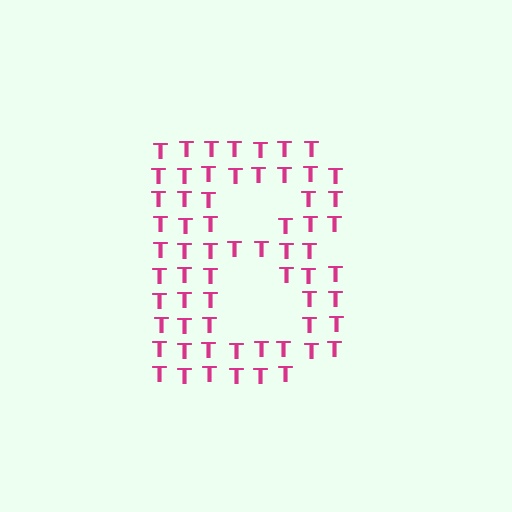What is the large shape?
The large shape is the letter B.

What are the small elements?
The small elements are letter T's.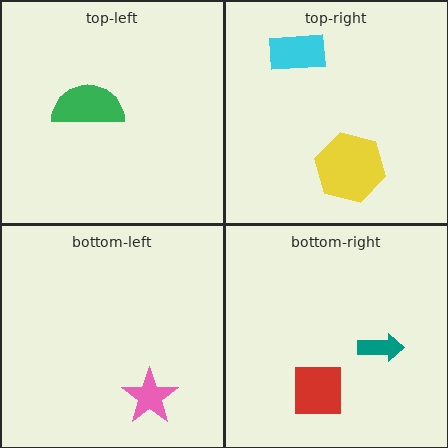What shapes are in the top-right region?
The cyan rectangle, the yellow hexagon.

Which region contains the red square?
The bottom-right region.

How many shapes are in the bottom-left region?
1.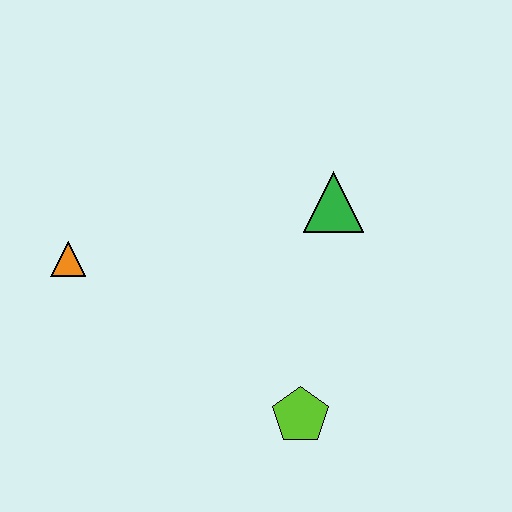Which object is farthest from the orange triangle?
The lime pentagon is farthest from the orange triangle.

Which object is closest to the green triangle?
The lime pentagon is closest to the green triangle.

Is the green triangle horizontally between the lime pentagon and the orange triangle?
No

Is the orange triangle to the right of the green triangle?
No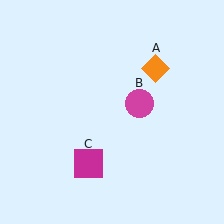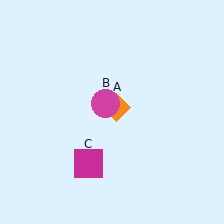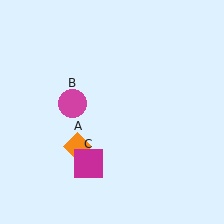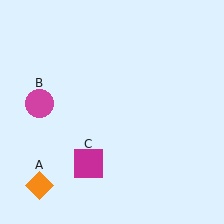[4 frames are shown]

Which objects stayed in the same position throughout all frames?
Magenta square (object C) remained stationary.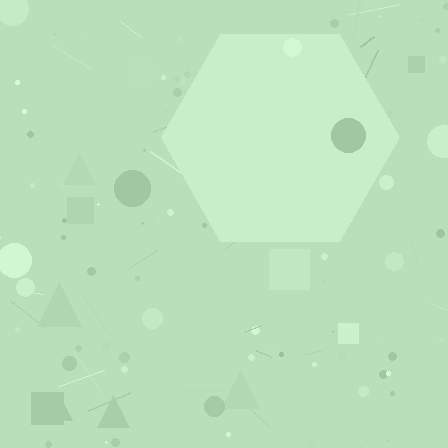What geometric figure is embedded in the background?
A hexagon is embedded in the background.